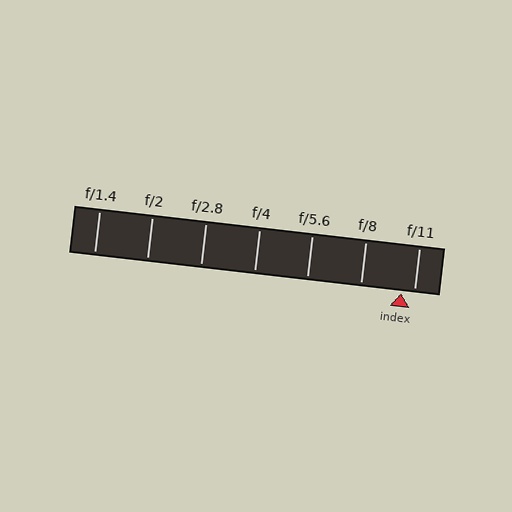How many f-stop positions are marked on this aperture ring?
There are 7 f-stop positions marked.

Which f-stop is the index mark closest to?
The index mark is closest to f/11.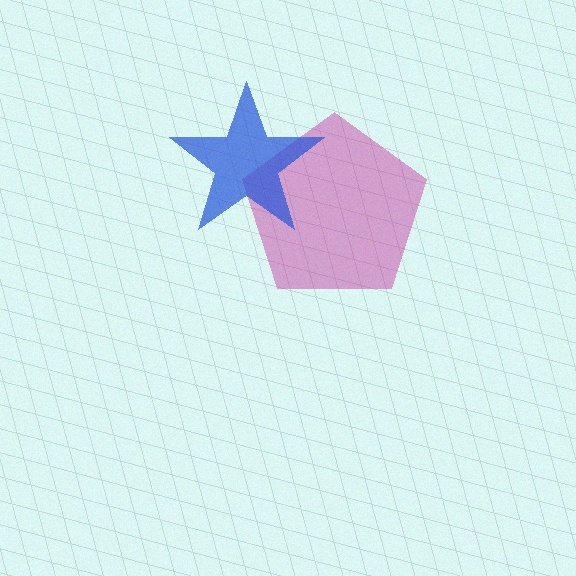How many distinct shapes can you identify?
There are 2 distinct shapes: a magenta pentagon, a blue star.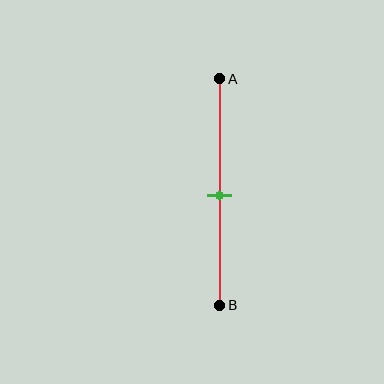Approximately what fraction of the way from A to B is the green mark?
The green mark is approximately 50% of the way from A to B.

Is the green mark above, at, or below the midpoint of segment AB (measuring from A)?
The green mark is approximately at the midpoint of segment AB.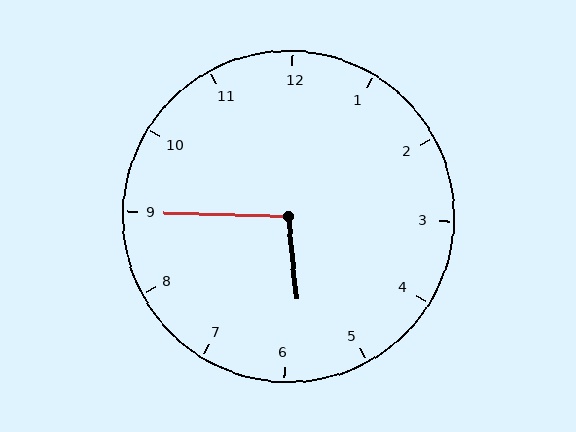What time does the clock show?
5:45.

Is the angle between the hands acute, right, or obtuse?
It is obtuse.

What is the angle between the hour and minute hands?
Approximately 98 degrees.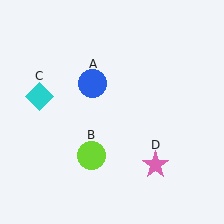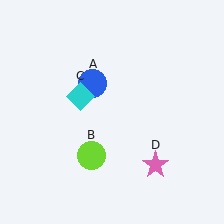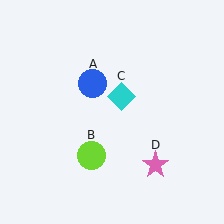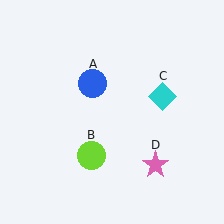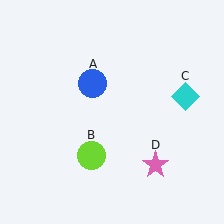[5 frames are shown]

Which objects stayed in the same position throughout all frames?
Blue circle (object A) and lime circle (object B) and pink star (object D) remained stationary.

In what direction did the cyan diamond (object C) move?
The cyan diamond (object C) moved right.